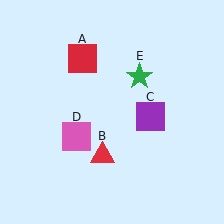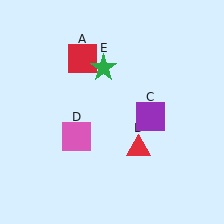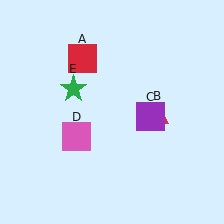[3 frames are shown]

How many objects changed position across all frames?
2 objects changed position: red triangle (object B), green star (object E).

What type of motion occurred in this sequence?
The red triangle (object B), green star (object E) rotated counterclockwise around the center of the scene.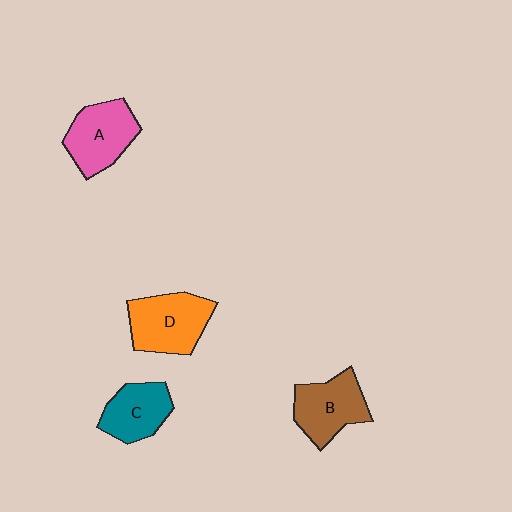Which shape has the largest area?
Shape D (orange).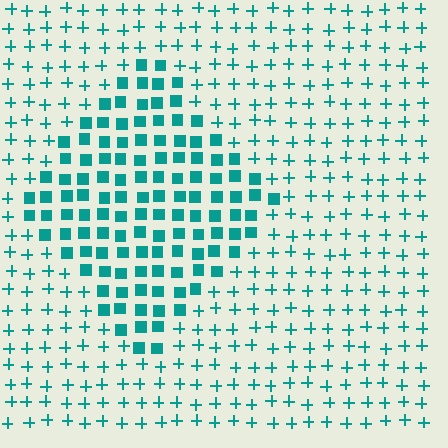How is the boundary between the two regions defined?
The boundary is defined by a change in element shape: squares inside vs. plus signs outside. All elements share the same color and spacing.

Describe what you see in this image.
The image is filled with small teal elements arranged in a uniform grid. A diamond-shaped region contains squares, while the surrounding area contains plus signs. The boundary is defined purely by the change in element shape.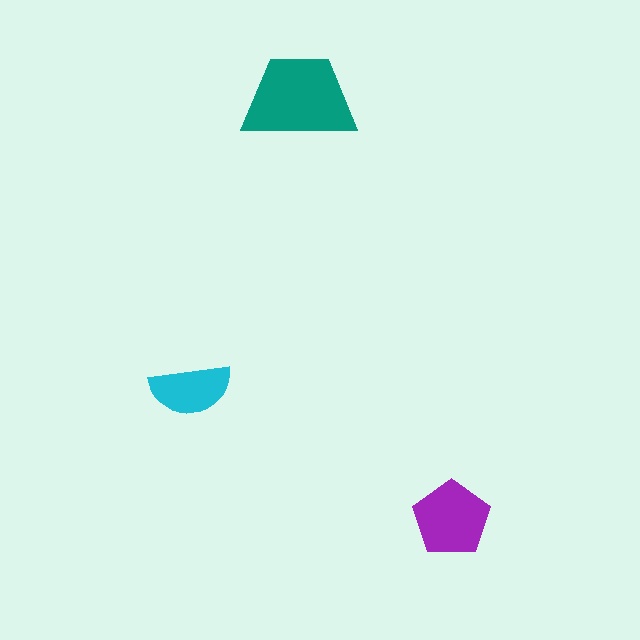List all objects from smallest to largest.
The cyan semicircle, the purple pentagon, the teal trapezoid.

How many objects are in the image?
There are 3 objects in the image.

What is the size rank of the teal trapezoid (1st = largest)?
1st.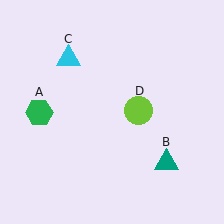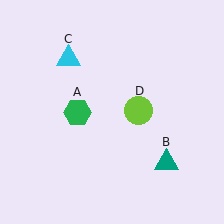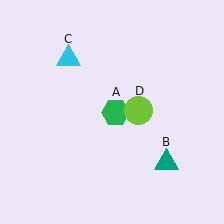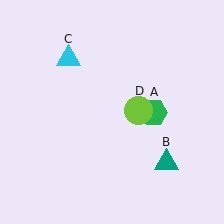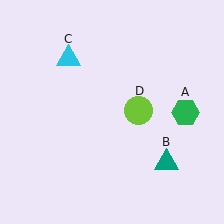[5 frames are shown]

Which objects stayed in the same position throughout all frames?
Teal triangle (object B) and cyan triangle (object C) and lime circle (object D) remained stationary.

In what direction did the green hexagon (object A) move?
The green hexagon (object A) moved right.